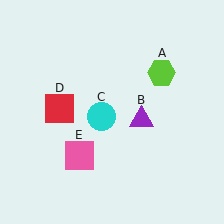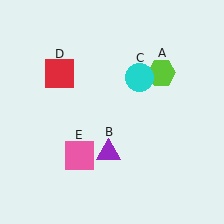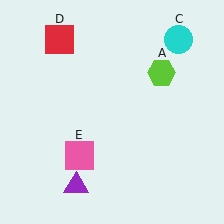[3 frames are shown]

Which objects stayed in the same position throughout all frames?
Lime hexagon (object A) and pink square (object E) remained stationary.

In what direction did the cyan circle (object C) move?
The cyan circle (object C) moved up and to the right.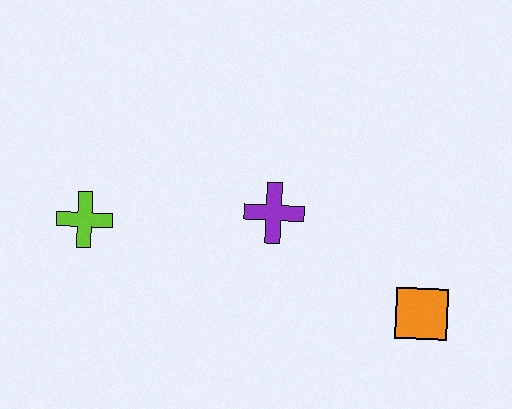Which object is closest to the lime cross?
The purple cross is closest to the lime cross.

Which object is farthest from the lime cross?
The orange square is farthest from the lime cross.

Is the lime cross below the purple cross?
Yes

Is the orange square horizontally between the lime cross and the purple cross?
No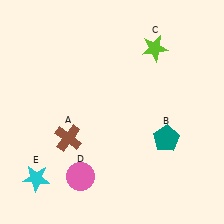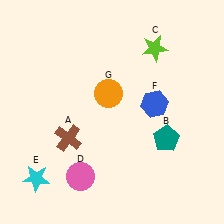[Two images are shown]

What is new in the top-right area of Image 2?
A blue hexagon (F) was added in the top-right area of Image 2.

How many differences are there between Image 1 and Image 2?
There are 2 differences between the two images.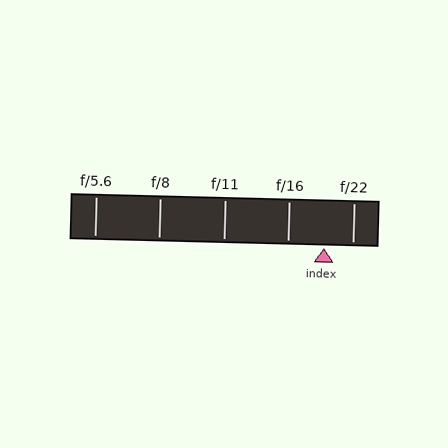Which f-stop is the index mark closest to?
The index mark is closest to f/22.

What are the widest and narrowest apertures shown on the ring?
The widest aperture shown is f/5.6 and the narrowest is f/22.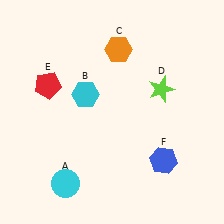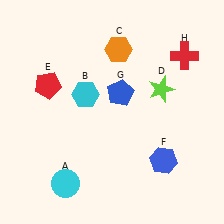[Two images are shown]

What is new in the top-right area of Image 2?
A blue pentagon (G) was added in the top-right area of Image 2.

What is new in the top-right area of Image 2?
A red cross (H) was added in the top-right area of Image 2.